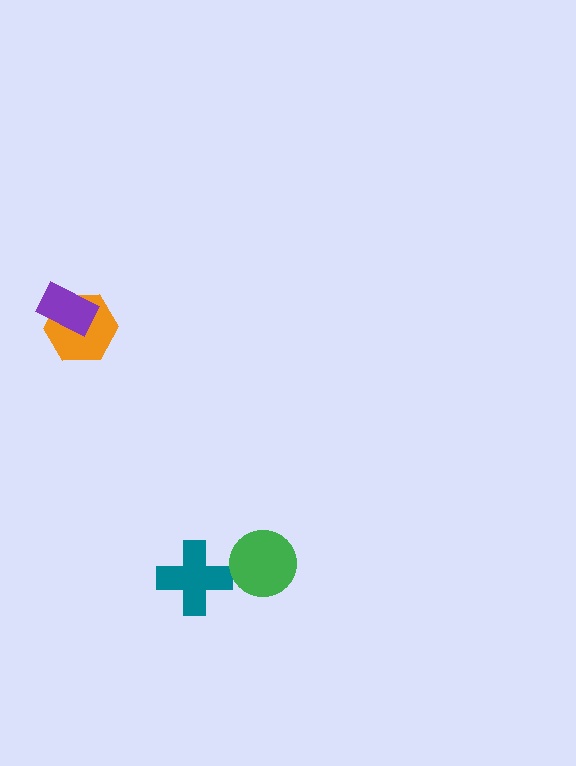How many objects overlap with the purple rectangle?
1 object overlaps with the purple rectangle.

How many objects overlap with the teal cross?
0 objects overlap with the teal cross.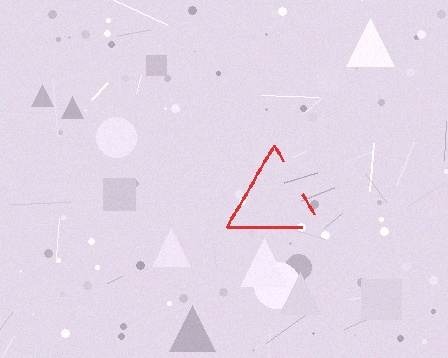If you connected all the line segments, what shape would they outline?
They would outline a triangle.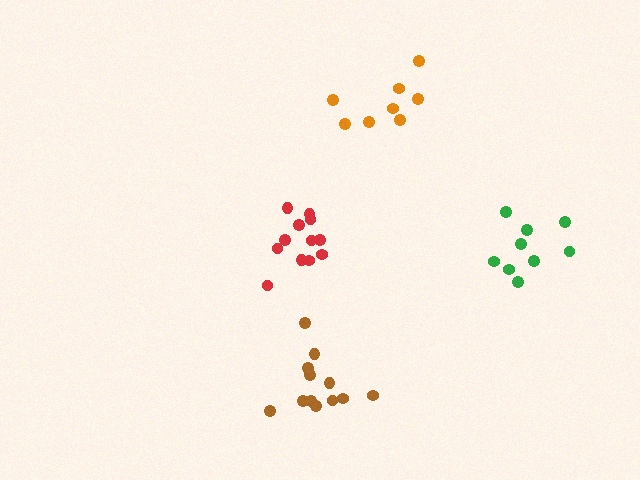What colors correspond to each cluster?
The clusters are colored: green, orange, red, brown.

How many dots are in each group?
Group 1: 9 dots, Group 2: 8 dots, Group 3: 12 dots, Group 4: 12 dots (41 total).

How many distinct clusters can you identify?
There are 4 distinct clusters.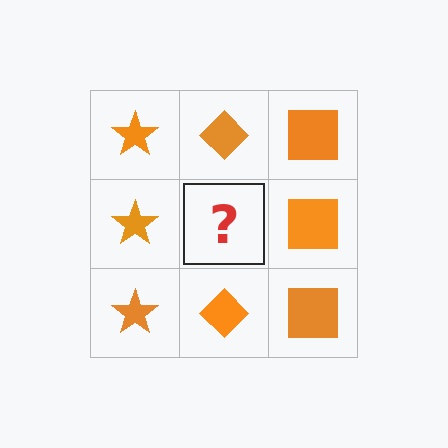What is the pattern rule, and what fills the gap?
The rule is that each column has a consistent shape. The gap should be filled with an orange diamond.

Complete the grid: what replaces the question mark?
The question mark should be replaced with an orange diamond.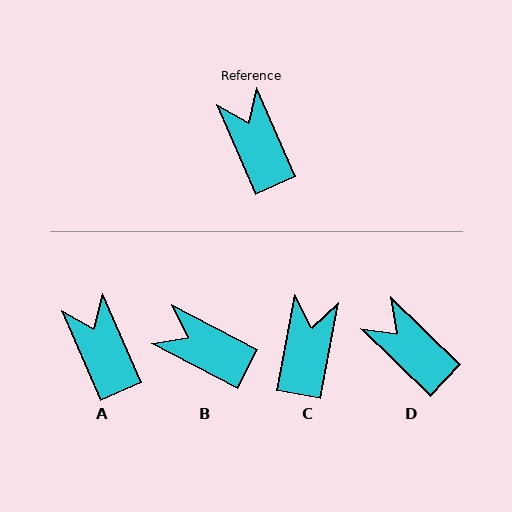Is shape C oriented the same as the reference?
No, it is off by about 34 degrees.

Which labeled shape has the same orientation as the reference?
A.